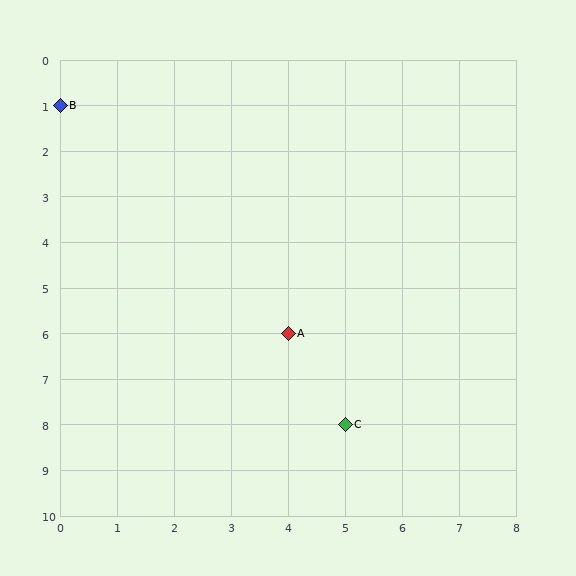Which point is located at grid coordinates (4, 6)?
Point A is at (4, 6).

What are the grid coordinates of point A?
Point A is at grid coordinates (4, 6).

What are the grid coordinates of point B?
Point B is at grid coordinates (0, 1).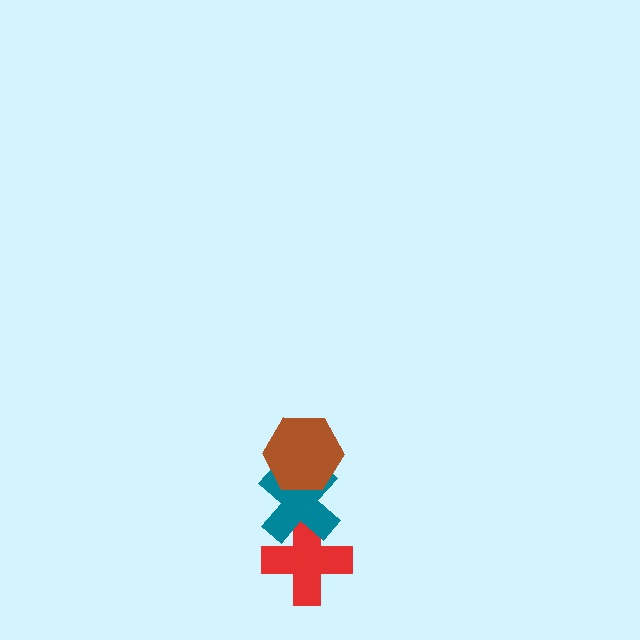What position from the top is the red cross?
The red cross is 3rd from the top.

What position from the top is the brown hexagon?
The brown hexagon is 1st from the top.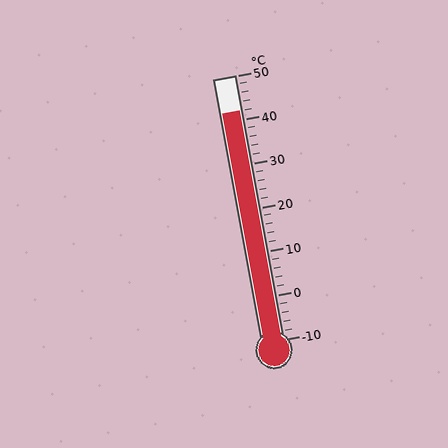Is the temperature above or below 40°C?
The temperature is above 40°C.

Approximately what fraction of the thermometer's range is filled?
The thermometer is filled to approximately 85% of its range.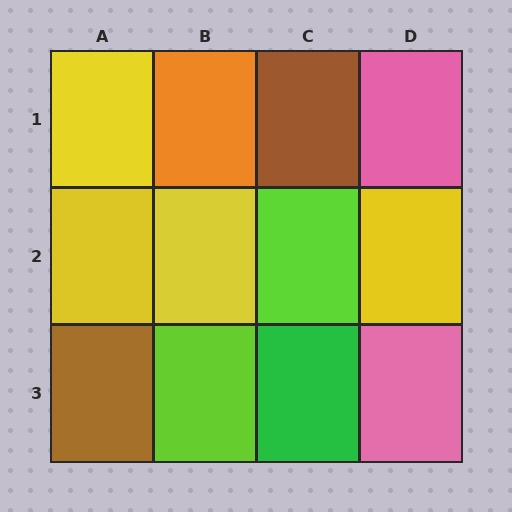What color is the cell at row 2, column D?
Yellow.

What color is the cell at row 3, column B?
Lime.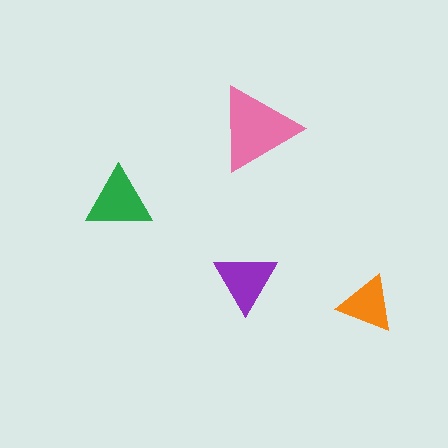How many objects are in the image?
There are 4 objects in the image.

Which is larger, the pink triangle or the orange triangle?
The pink one.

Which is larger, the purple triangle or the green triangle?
The green one.